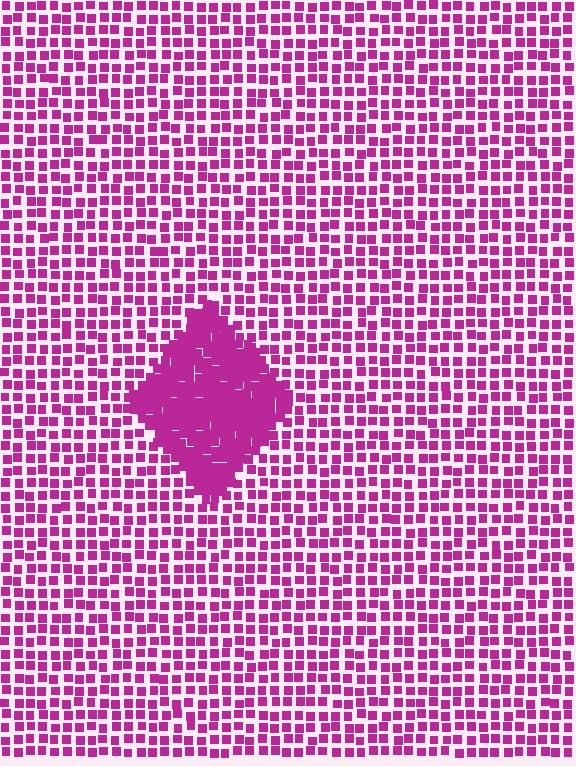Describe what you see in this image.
The image contains small magenta elements arranged at two different densities. A diamond-shaped region is visible where the elements are more densely packed than the surrounding area.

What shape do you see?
I see a diamond.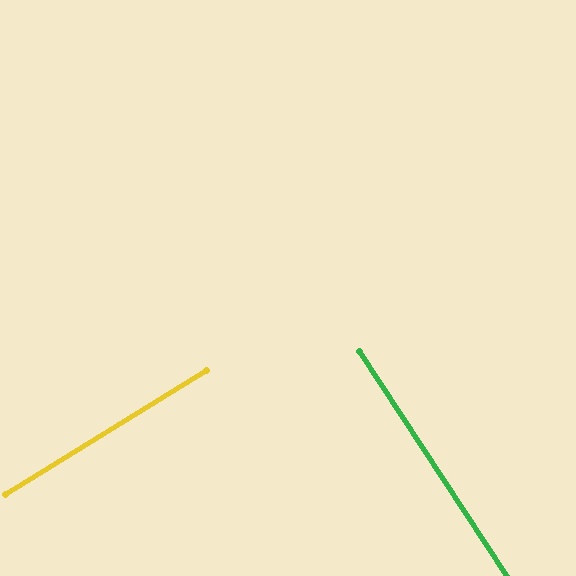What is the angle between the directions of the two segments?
Approximately 89 degrees.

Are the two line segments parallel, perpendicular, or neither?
Perpendicular — they meet at approximately 89°.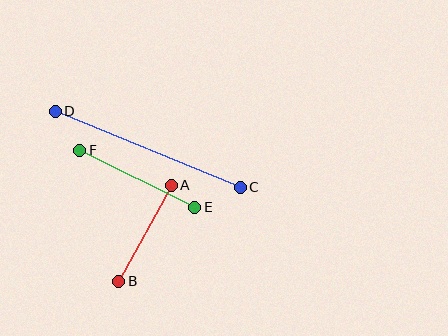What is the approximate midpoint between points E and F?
The midpoint is at approximately (137, 179) pixels.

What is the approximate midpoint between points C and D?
The midpoint is at approximately (148, 149) pixels.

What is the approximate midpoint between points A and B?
The midpoint is at approximately (145, 233) pixels.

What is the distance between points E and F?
The distance is approximately 128 pixels.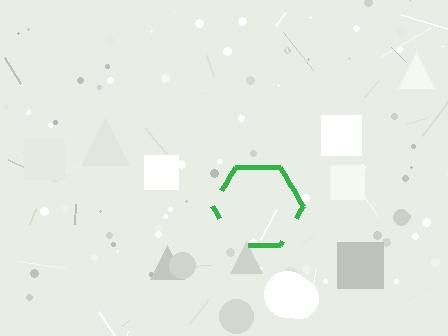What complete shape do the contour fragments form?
The contour fragments form a hexagon.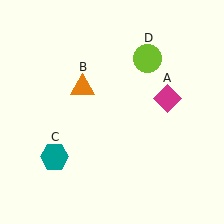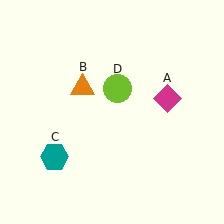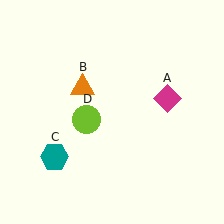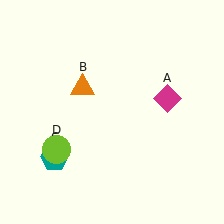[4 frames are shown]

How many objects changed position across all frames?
1 object changed position: lime circle (object D).